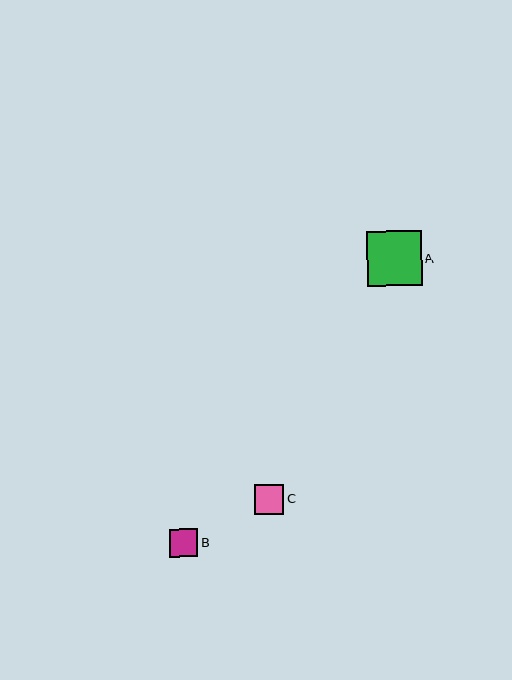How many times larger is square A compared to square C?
Square A is approximately 1.9 times the size of square C.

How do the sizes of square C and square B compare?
Square C and square B are approximately the same size.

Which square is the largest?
Square A is the largest with a size of approximately 55 pixels.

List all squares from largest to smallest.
From largest to smallest: A, C, B.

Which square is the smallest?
Square B is the smallest with a size of approximately 28 pixels.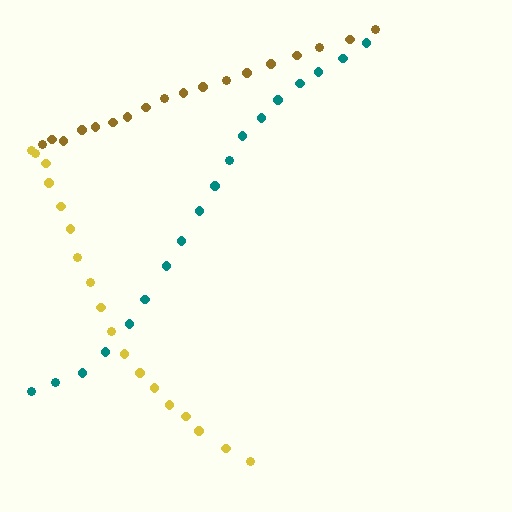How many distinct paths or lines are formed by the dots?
There are 3 distinct paths.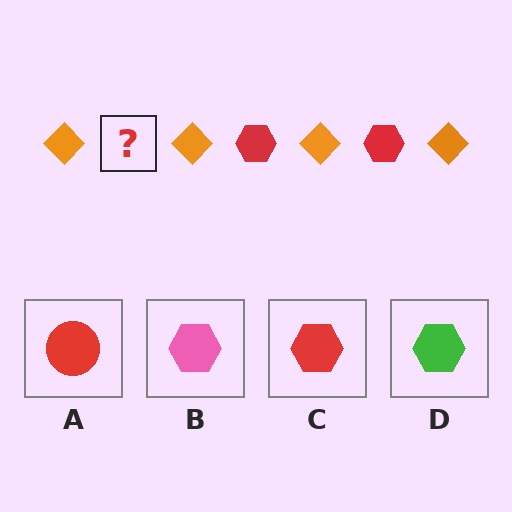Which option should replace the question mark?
Option C.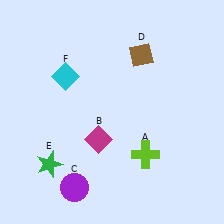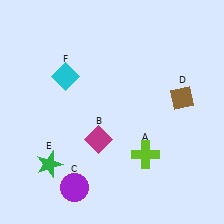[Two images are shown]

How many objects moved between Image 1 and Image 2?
1 object moved between the two images.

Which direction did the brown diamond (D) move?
The brown diamond (D) moved down.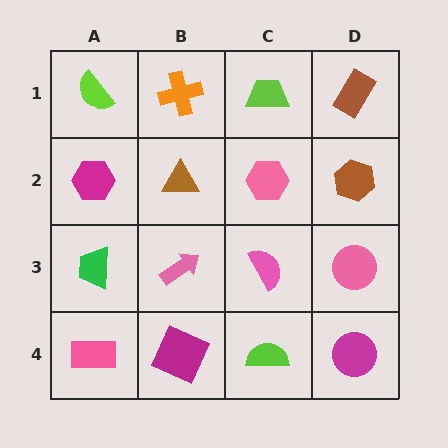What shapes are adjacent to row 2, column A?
A lime semicircle (row 1, column A), a green trapezoid (row 3, column A), a brown triangle (row 2, column B).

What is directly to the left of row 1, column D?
A lime trapezoid.